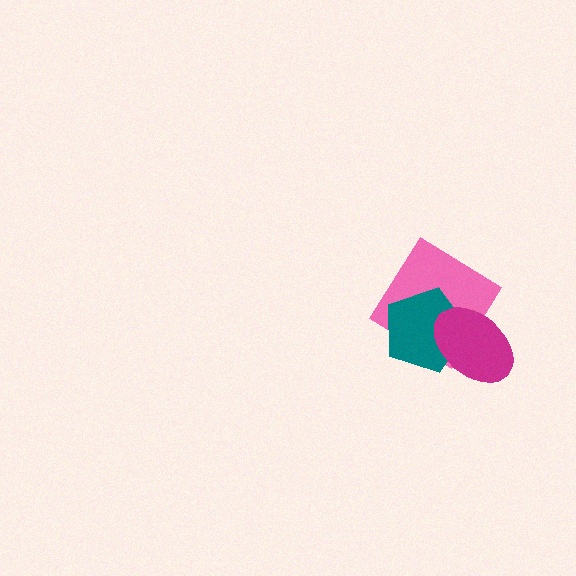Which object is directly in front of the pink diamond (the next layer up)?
The teal pentagon is directly in front of the pink diamond.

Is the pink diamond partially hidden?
Yes, it is partially covered by another shape.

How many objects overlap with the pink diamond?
2 objects overlap with the pink diamond.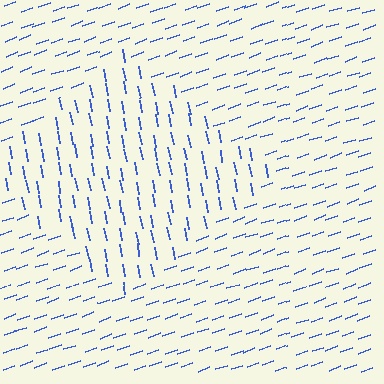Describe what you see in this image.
The image is filled with small blue line segments. A diamond region in the image has lines oriented differently from the surrounding lines, creating a visible texture boundary.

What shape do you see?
I see a diamond.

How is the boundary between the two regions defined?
The boundary is defined purely by a change in line orientation (approximately 81 degrees difference). All lines are the same color and thickness.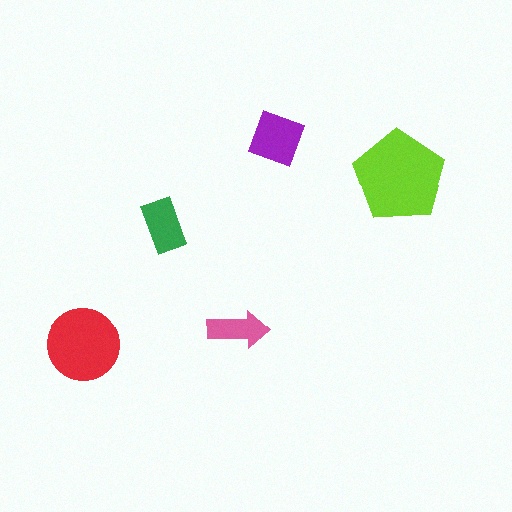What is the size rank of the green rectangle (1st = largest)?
4th.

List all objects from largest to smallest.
The lime pentagon, the red circle, the purple diamond, the green rectangle, the pink arrow.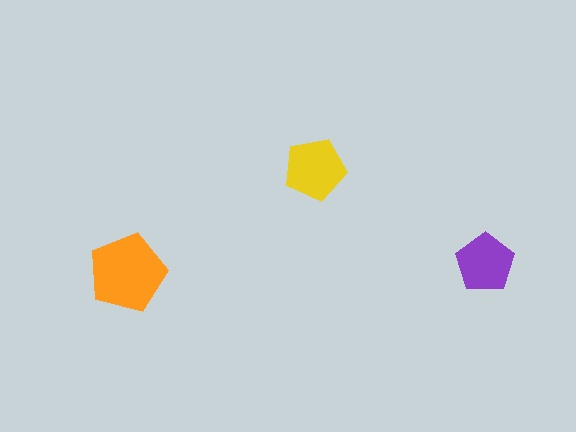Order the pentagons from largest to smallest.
the orange one, the yellow one, the purple one.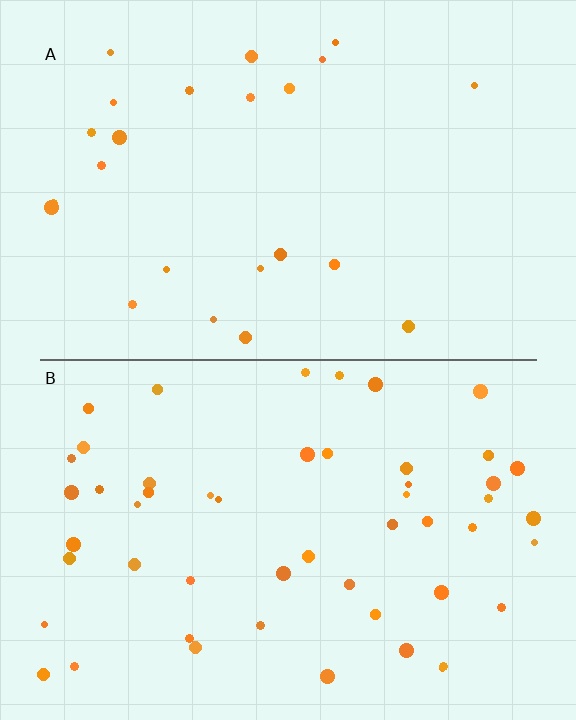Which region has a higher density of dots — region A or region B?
B (the bottom).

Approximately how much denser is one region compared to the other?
Approximately 2.3× — region B over region A.